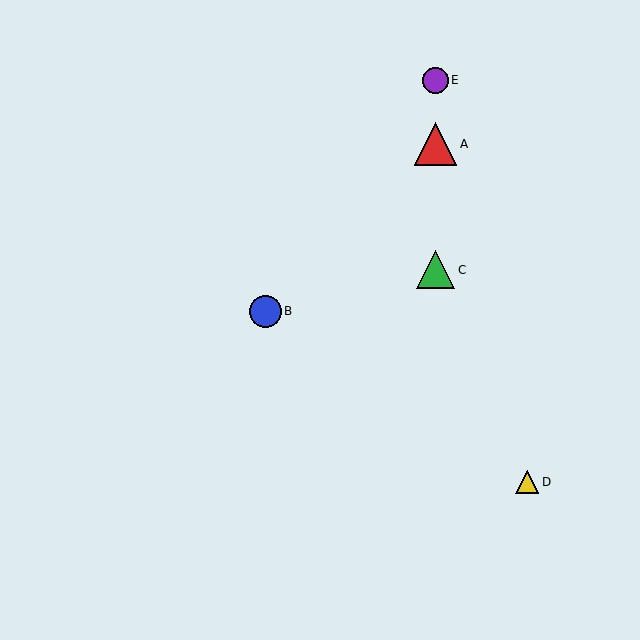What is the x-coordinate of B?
Object B is at x≈265.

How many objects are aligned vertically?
3 objects (A, C, E) are aligned vertically.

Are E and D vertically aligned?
No, E is at x≈435 and D is at x≈527.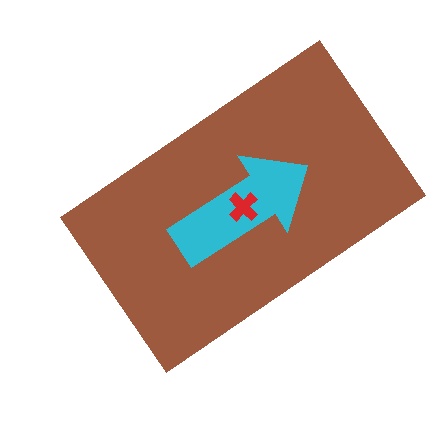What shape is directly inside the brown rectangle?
The cyan arrow.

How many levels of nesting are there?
3.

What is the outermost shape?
The brown rectangle.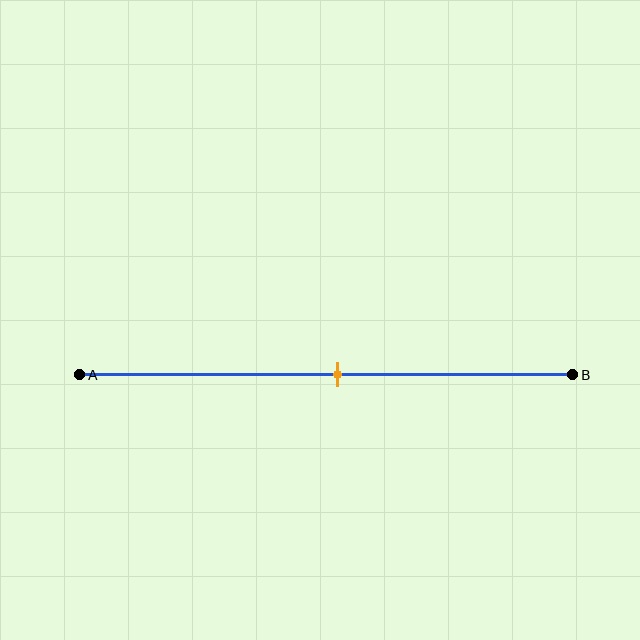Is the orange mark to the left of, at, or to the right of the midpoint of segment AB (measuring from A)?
The orange mark is approximately at the midpoint of segment AB.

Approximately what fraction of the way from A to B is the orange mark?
The orange mark is approximately 50% of the way from A to B.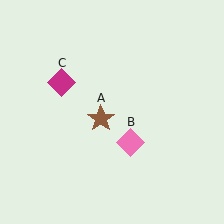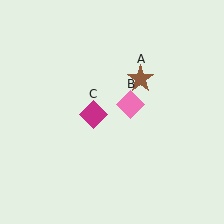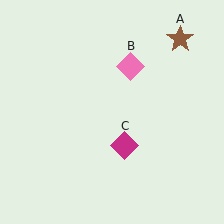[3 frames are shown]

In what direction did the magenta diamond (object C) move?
The magenta diamond (object C) moved down and to the right.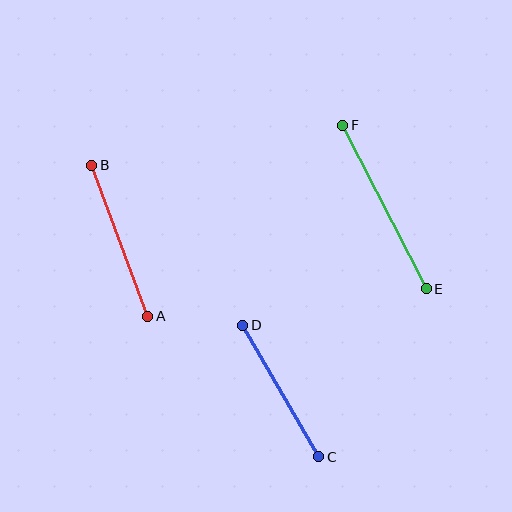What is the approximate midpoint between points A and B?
The midpoint is at approximately (120, 241) pixels.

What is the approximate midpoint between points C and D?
The midpoint is at approximately (281, 391) pixels.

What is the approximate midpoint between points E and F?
The midpoint is at approximately (384, 207) pixels.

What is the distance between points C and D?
The distance is approximately 152 pixels.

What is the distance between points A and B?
The distance is approximately 161 pixels.